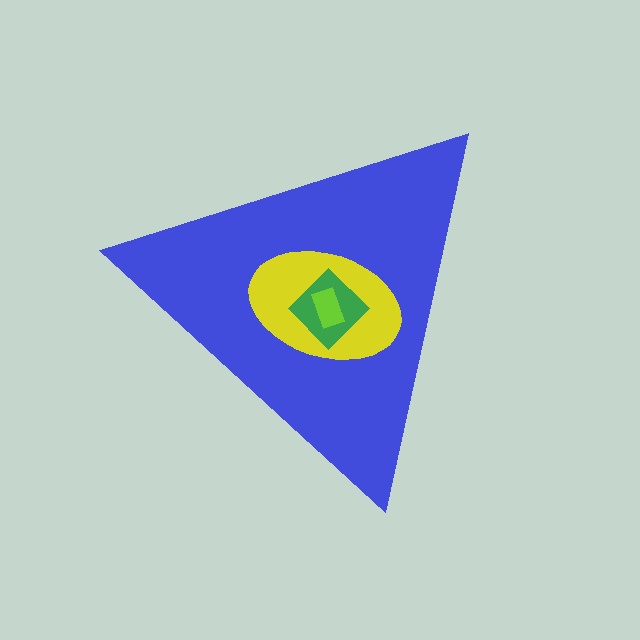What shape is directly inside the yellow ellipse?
The green diamond.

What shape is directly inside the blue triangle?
The yellow ellipse.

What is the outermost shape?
The blue triangle.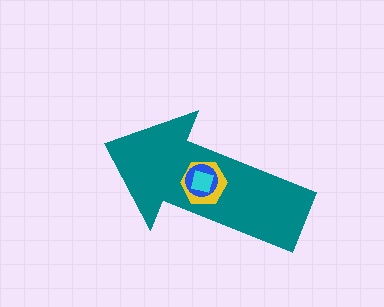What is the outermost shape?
The teal arrow.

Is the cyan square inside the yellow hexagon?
Yes.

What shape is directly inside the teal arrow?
The yellow hexagon.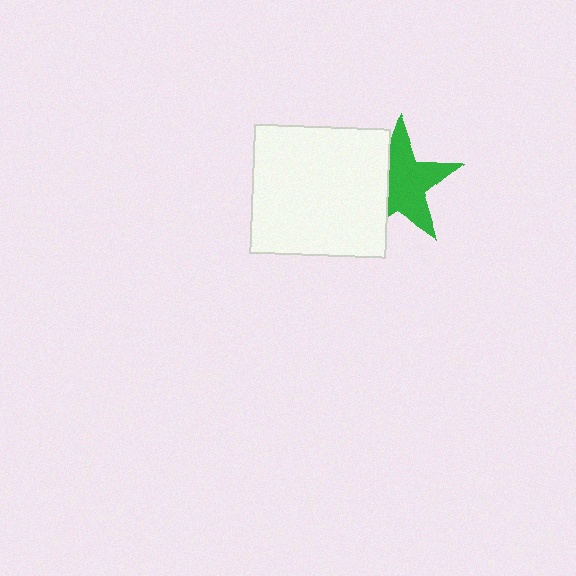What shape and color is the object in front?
The object in front is a white rectangle.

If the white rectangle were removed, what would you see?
You would see the complete green star.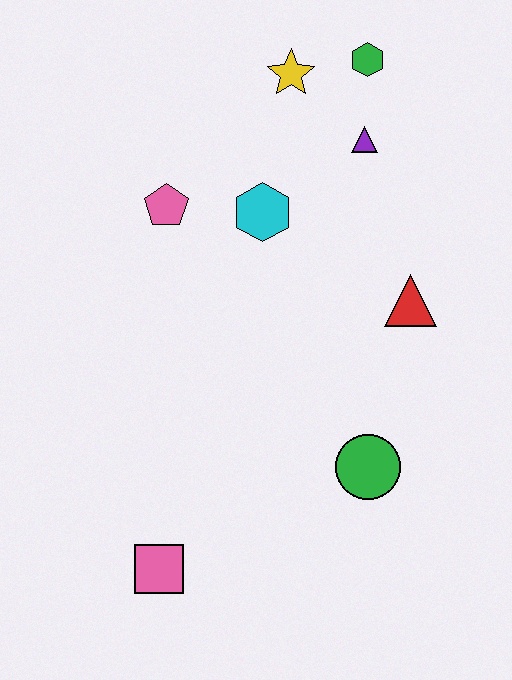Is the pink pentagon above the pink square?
Yes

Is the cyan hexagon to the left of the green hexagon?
Yes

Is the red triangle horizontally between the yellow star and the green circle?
No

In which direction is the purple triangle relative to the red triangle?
The purple triangle is above the red triangle.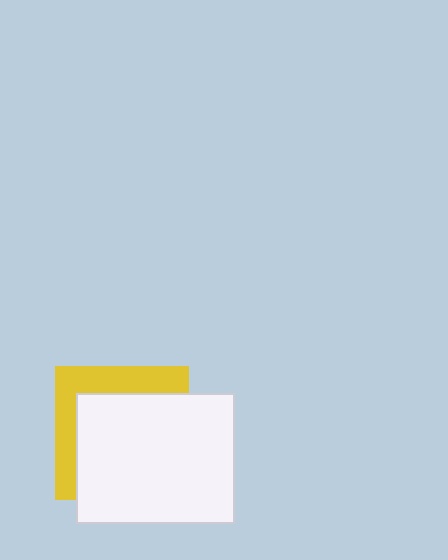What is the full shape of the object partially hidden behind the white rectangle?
The partially hidden object is a yellow square.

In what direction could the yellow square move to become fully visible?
The yellow square could move toward the upper-left. That would shift it out from behind the white rectangle entirely.